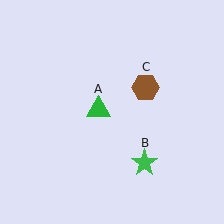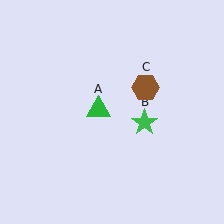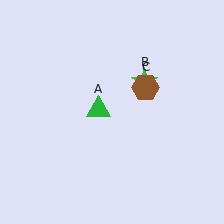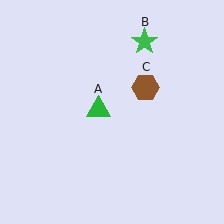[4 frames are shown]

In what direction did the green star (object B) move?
The green star (object B) moved up.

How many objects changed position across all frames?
1 object changed position: green star (object B).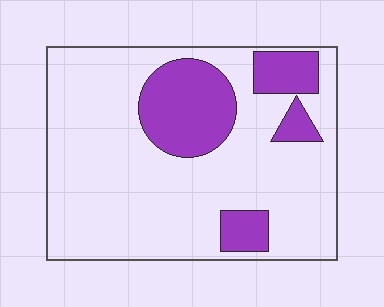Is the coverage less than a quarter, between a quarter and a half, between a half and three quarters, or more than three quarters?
Less than a quarter.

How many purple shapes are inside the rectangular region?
4.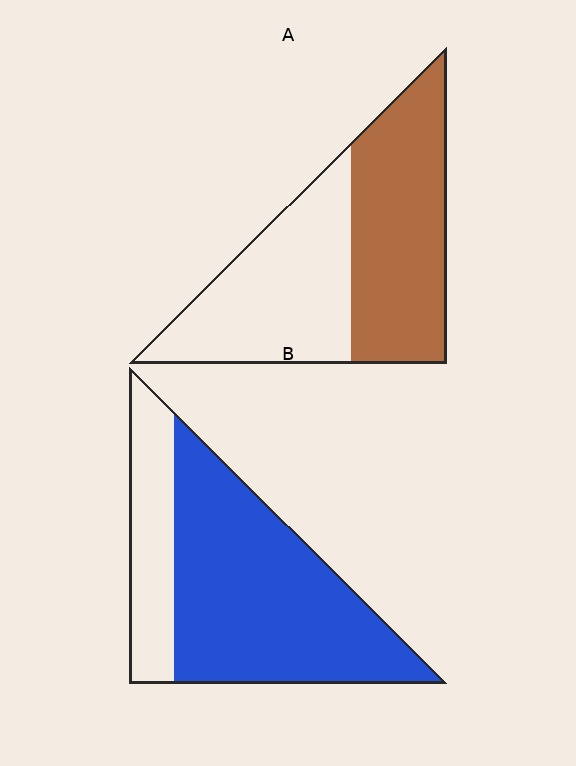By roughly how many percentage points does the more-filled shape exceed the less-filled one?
By roughly 25 percentage points (B over A).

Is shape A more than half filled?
Roughly half.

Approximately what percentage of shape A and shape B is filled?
A is approximately 50% and B is approximately 75%.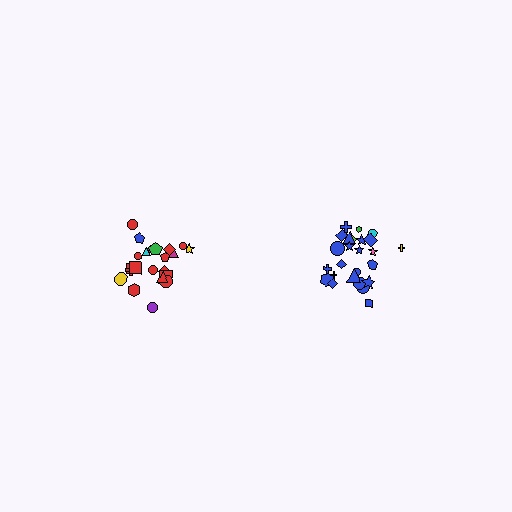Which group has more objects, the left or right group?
The right group.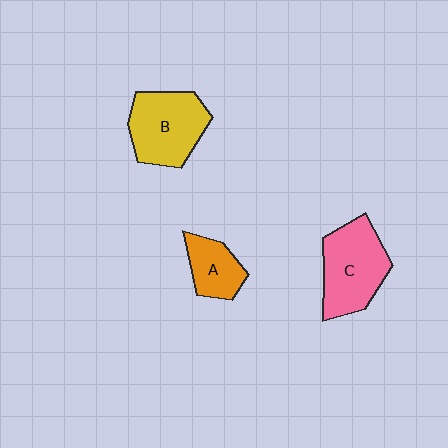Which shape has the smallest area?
Shape A (orange).